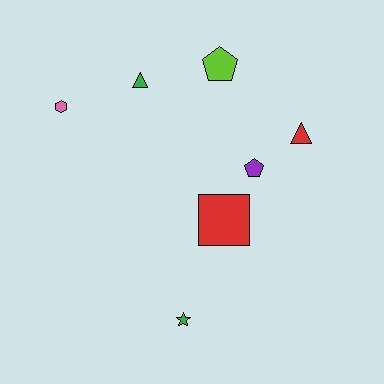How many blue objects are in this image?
There are no blue objects.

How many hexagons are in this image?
There is 1 hexagon.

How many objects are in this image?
There are 7 objects.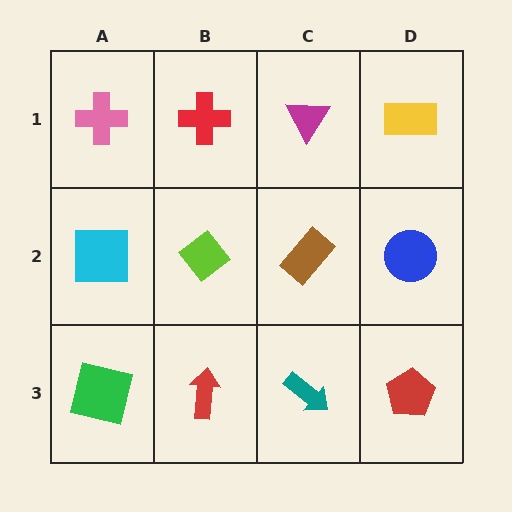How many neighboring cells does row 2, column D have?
3.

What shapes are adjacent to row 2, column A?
A pink cross (row 1, column A), a green square (row 3, column A), a lime diamond (row 2, column B).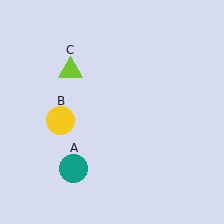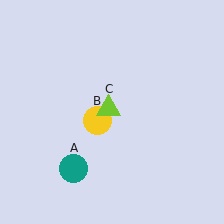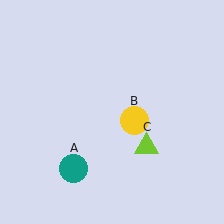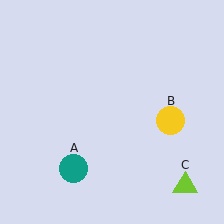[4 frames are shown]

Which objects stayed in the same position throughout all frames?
Teal circle (object A) remained stationary.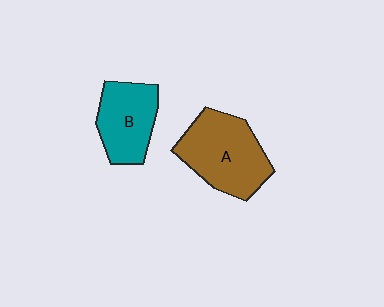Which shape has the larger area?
Shape A (brown).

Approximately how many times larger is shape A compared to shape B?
Approximately 1.3 times.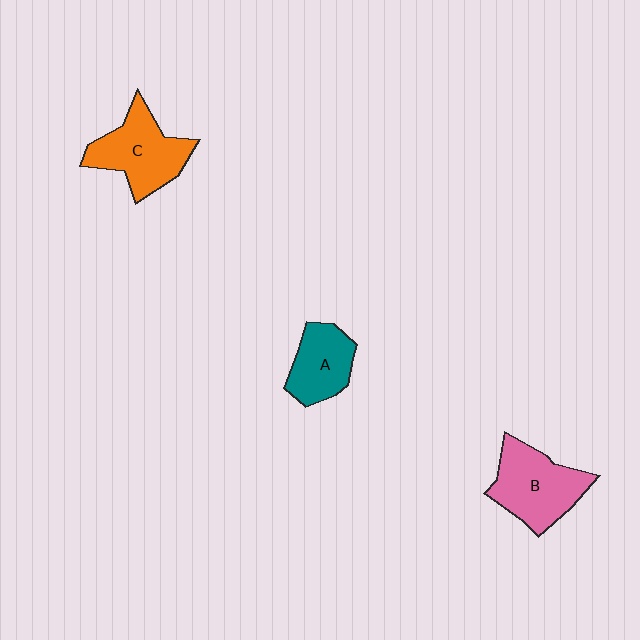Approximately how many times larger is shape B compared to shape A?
Approximately 1.4 times.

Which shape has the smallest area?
Shape A (teal).